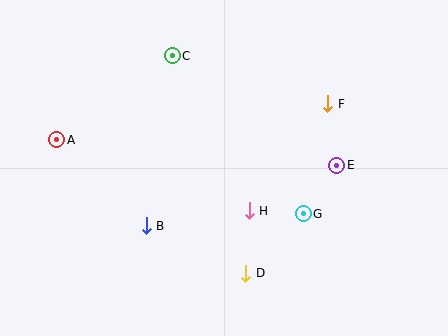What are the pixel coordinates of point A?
Point A is at (57, 140).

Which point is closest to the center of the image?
Point H at (249, 211) is closest to the center.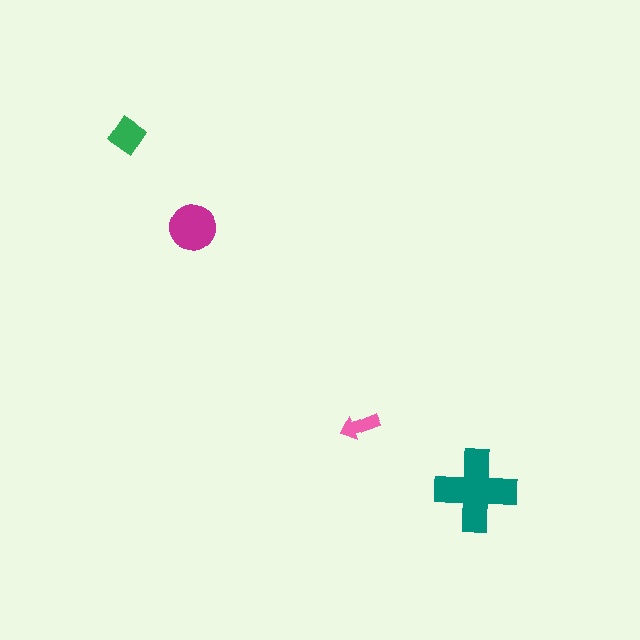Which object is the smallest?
The pink arrow.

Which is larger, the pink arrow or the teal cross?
The teal cross.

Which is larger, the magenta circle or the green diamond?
The magenta circle.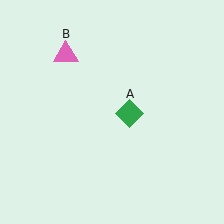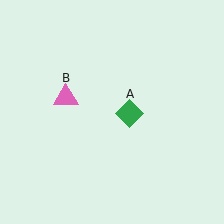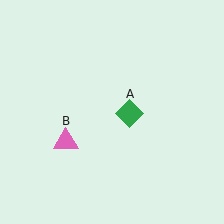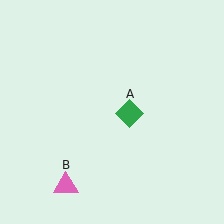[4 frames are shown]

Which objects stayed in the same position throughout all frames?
Green diamond (object A) remained stationary.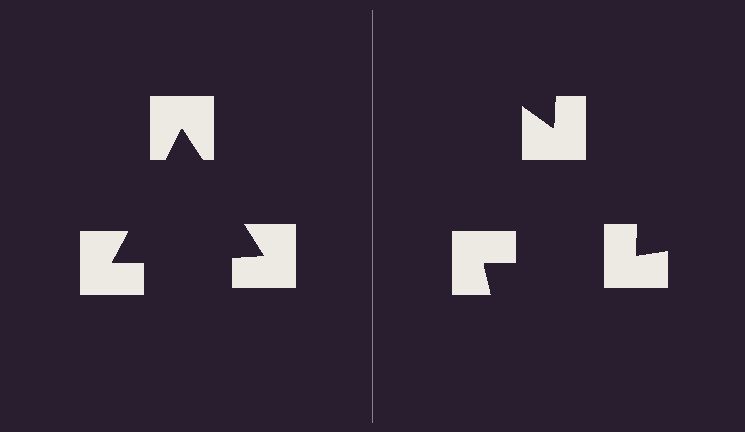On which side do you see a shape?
An illusory triangle appears on the left side. On the right side the wedge cuts are rotated, so no coherent shape forms.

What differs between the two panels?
The notched squares are positioned identically on both sides; only the wedge orientations differ. On the left they align to a triangle; on the right they are misaligned.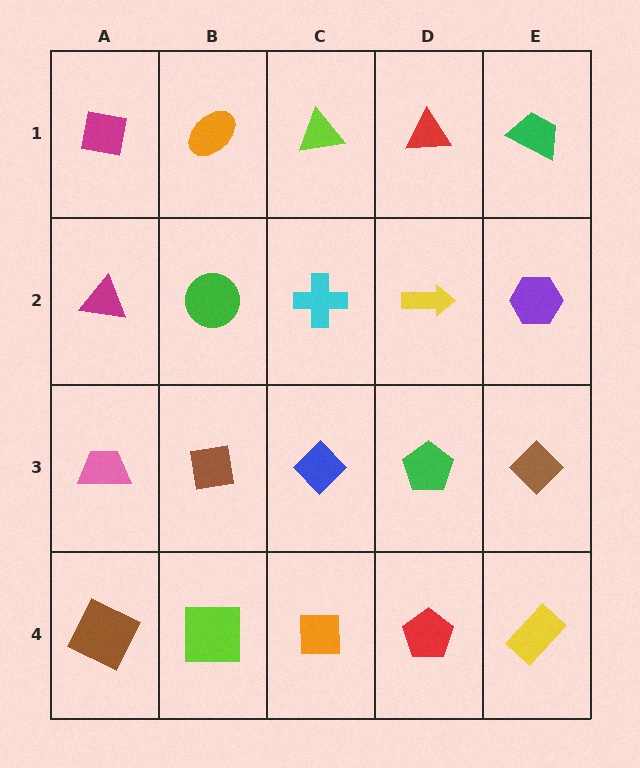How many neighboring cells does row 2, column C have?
4.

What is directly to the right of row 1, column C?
A red triangle.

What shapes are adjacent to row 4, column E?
A brown diamond (row 3, column E), a red pentagon (row 4, column D).